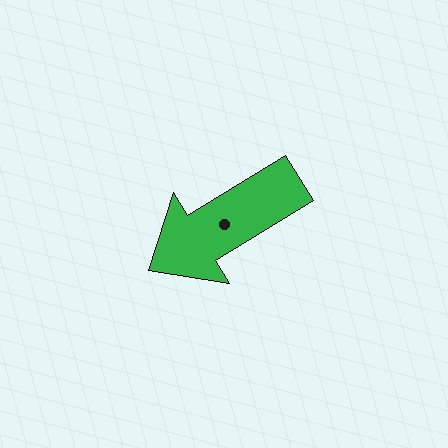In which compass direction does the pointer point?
Southwest.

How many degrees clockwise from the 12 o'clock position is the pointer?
Approximately 238 degrees.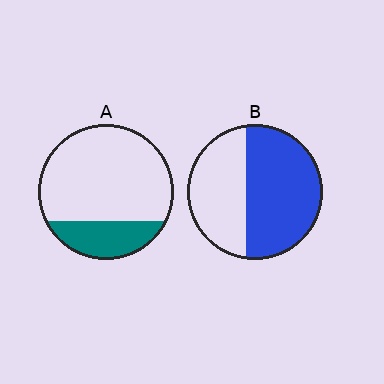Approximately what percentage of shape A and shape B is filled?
A is approximately 25% and B is approximately 60%.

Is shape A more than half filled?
No.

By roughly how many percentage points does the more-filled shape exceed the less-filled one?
By roughly 35 percentage points (B over A).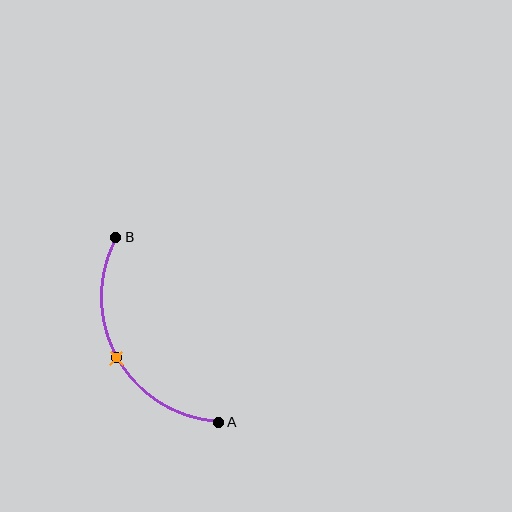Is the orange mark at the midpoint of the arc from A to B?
Yes. The orange mark lies on the arc at equal arc-length from both A and B — it is the arc midpoint.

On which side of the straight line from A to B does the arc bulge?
The arc bulges to the left of the straight line connecting A and B.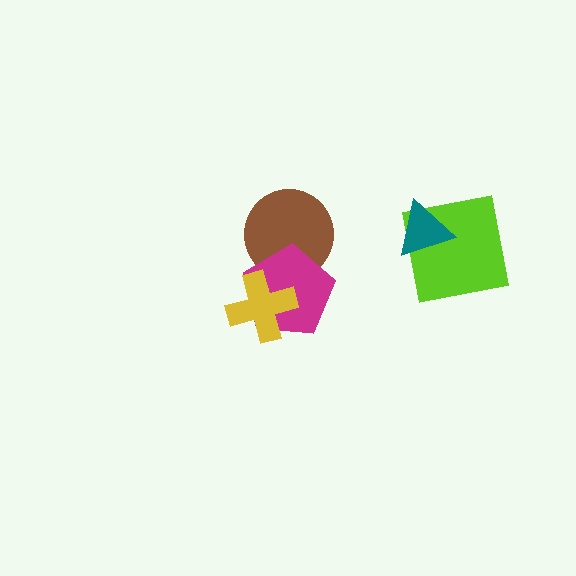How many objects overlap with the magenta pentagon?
2 objects overlap with the magenta pentagon.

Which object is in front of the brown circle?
The magenta pentagon is in front of the brown circle.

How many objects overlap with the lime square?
1 object overlaps with the lime square.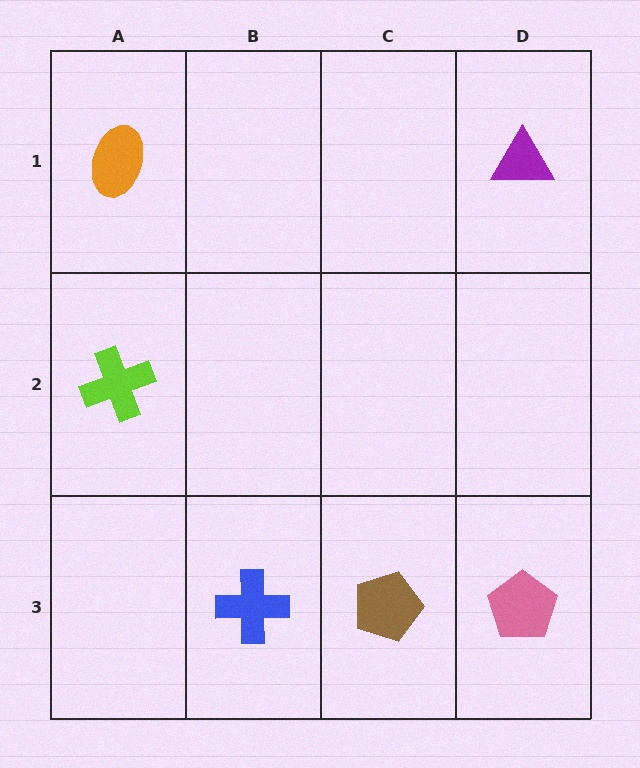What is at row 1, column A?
An orange ellipse.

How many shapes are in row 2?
1 shape.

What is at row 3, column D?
A pink pentagon.